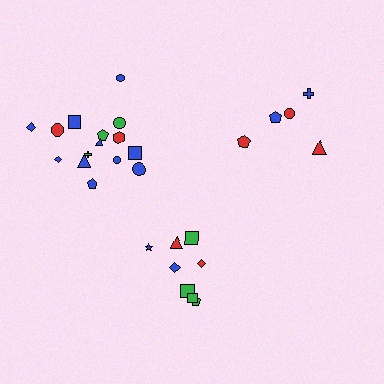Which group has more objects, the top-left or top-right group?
The top-left group.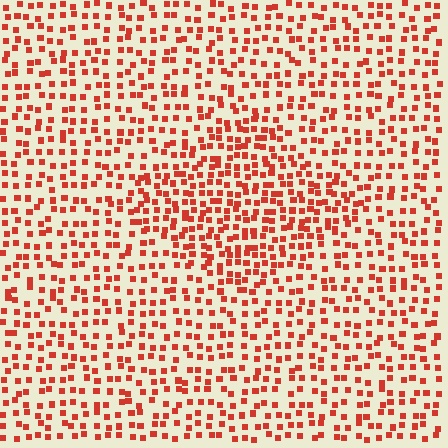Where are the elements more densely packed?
The elements are more densely packed inside the diamond boundary.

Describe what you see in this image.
The image contains small red elements arranged at two different densities. A diamond-shaped region is visible where the elements are more densely packed than the surrounding area.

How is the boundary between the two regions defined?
The boundary is defined by a change in element density (approximately 1.6x ratio). All elements are the same color, size, and shape.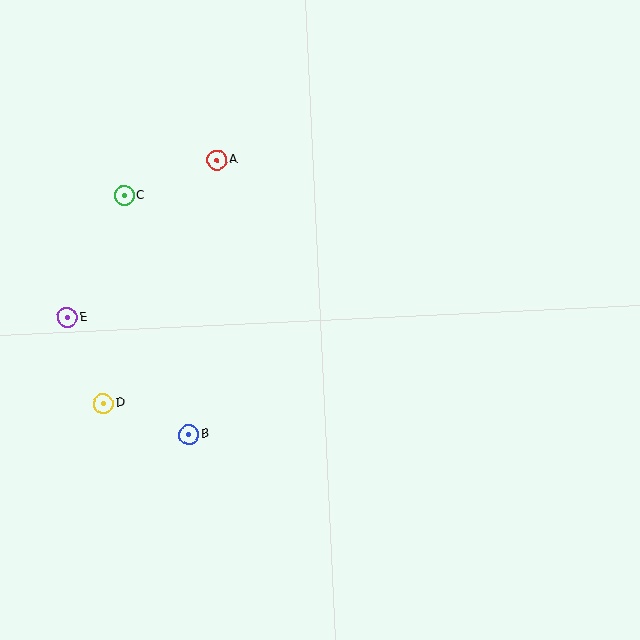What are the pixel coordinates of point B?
Point B is at (189, 435).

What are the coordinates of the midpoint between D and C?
The midpoint between D and C is at (114, 300).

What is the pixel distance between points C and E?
The distance between C and E is 135 pixels.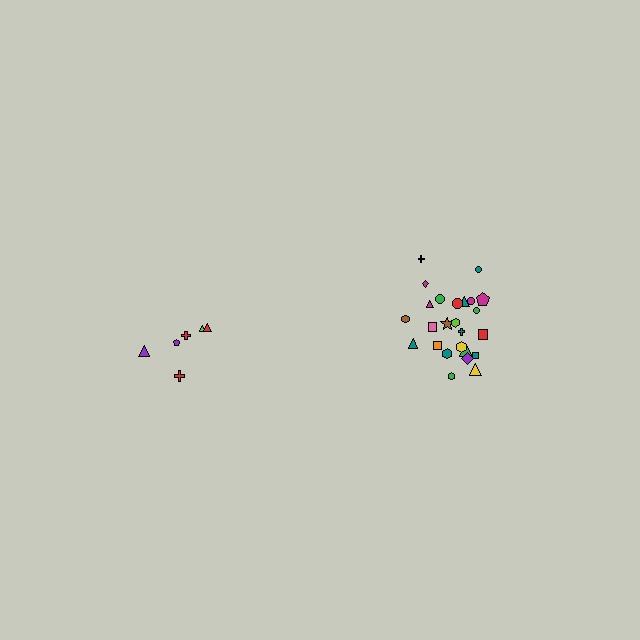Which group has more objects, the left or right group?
The right group.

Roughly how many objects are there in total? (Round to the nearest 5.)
Roughly 30 objects in total.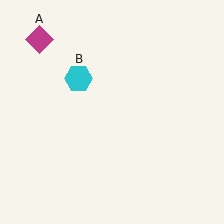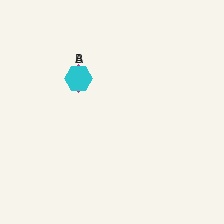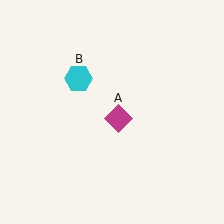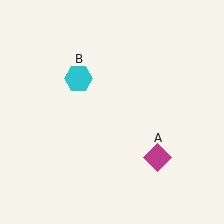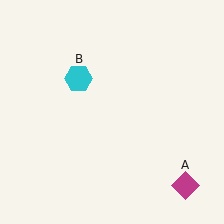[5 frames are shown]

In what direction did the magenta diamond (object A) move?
The magenta diamond (object A) moved down and to the right.